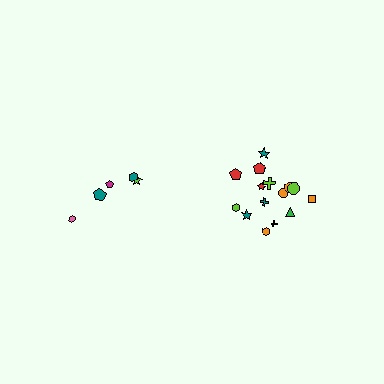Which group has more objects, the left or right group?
The right group.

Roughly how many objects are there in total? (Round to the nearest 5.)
Roughly 20 objects in total.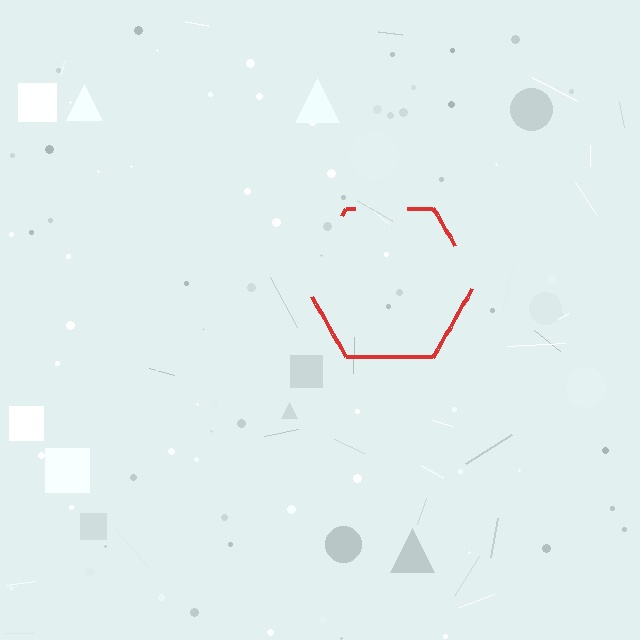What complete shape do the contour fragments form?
The contour fragments form a hexagon.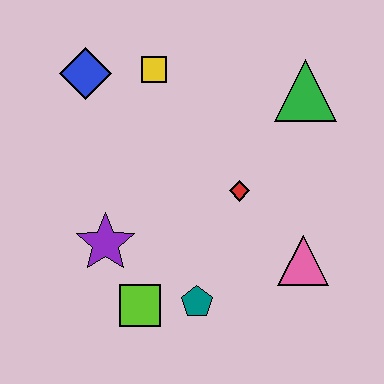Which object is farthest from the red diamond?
The blue diamond is farthest from the red diamond.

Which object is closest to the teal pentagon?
The lime square is closest to the teal pentagon.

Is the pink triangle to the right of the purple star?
Yes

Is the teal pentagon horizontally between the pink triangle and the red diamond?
No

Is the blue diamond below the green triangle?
No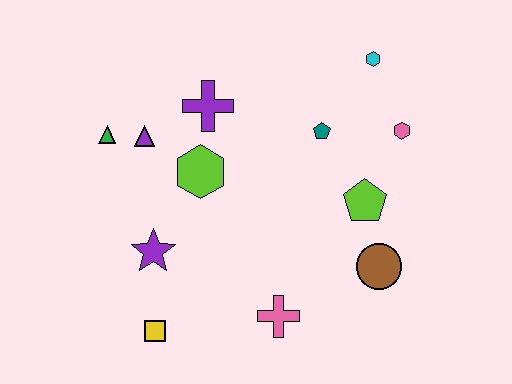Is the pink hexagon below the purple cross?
Yes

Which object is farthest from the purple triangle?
The brown circle is farthest from the purple triangle.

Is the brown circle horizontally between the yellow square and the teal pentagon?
No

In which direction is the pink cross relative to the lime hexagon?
The pink cross is below the lime hexagon.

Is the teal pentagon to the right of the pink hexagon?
No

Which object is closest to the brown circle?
The lime pentagon is closest to the brown circle.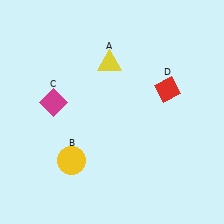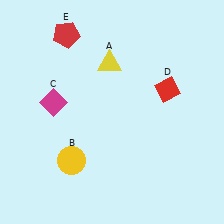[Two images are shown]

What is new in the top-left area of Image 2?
A red pentagon (E) was added in the top-left area of Image 2.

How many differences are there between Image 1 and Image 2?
There is 1 difference between the two images.